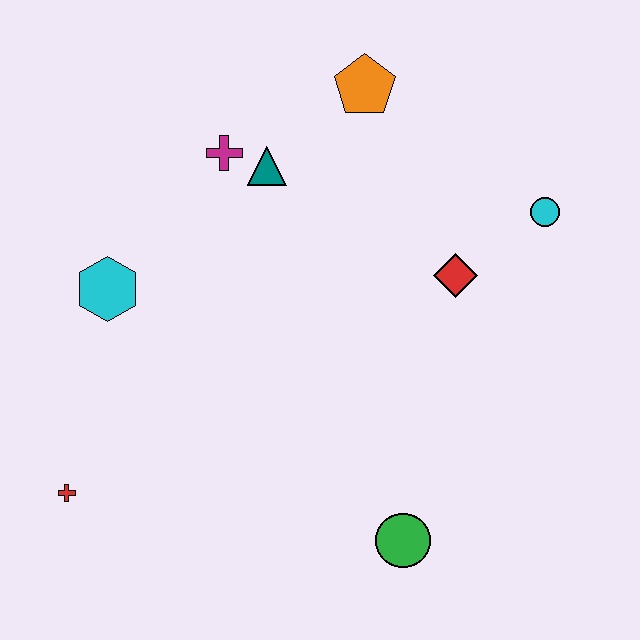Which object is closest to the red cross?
The cyan hexagon is closest to the red cross.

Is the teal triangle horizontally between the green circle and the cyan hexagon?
Yes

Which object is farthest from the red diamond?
The red cross is farthest from the red diamond.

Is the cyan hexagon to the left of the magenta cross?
Yes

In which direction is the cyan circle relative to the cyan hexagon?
The cyan circle is to the right of the cyan hexagon.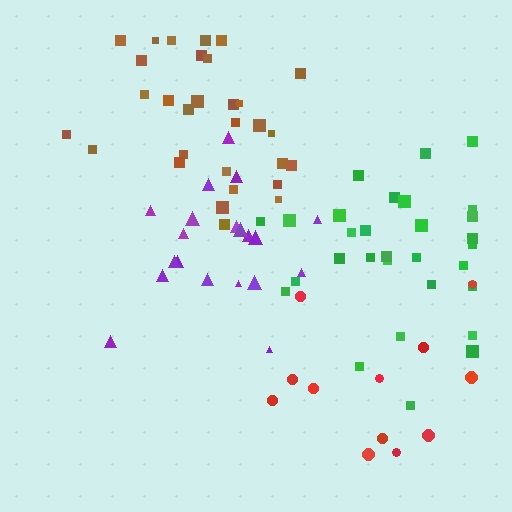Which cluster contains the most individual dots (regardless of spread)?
Green (30).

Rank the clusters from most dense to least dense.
brown, purple, green, red.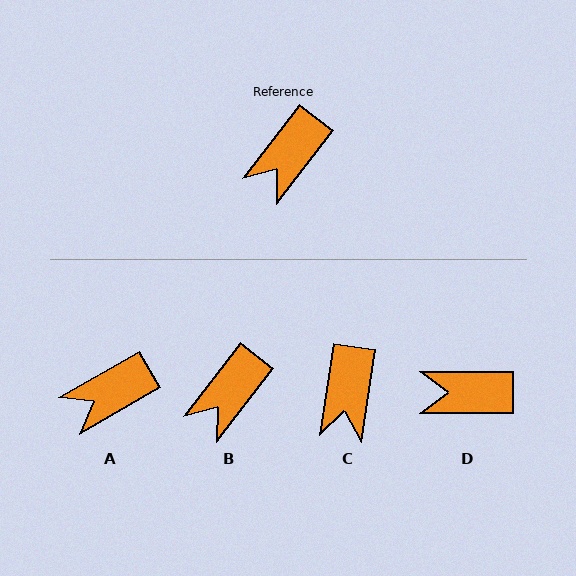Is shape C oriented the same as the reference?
No, it is off by about 29 degrees.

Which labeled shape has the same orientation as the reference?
B.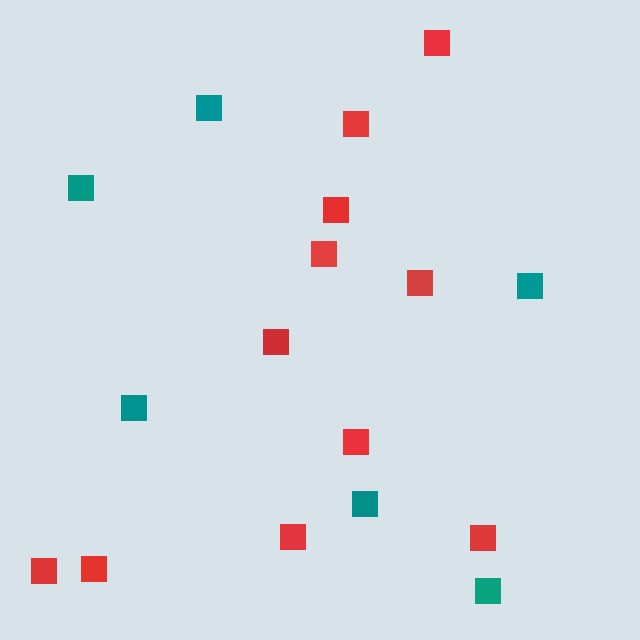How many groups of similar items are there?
There are 2 groups: one group of red squares (11) and one group of teal squares (6).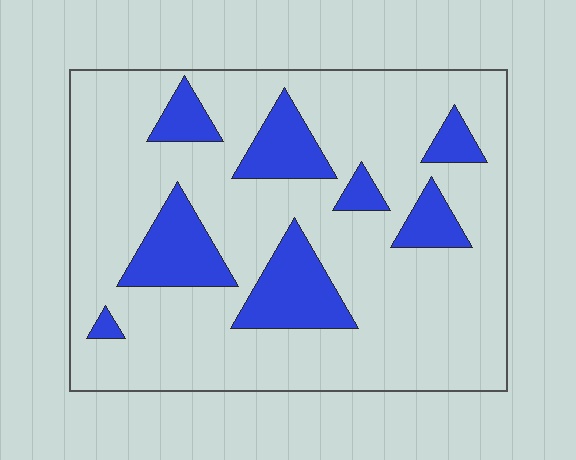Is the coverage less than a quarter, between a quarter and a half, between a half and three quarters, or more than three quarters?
Less than a quarter.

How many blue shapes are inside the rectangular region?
8.